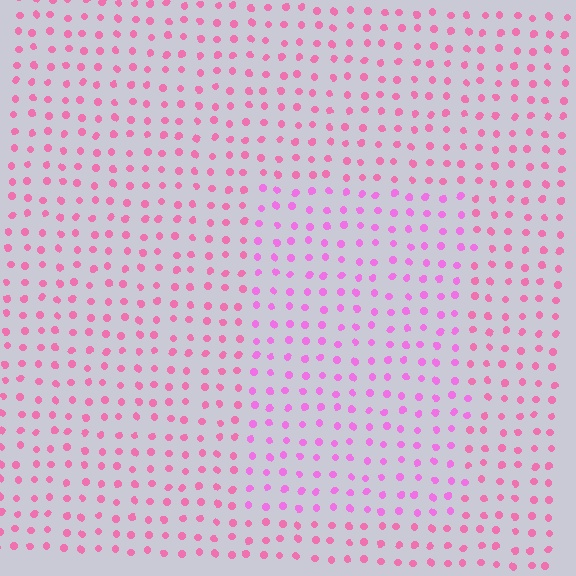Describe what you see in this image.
The image is filled with small pink elements in a uniform arrangement. A rectangle-shaped region is visible where the elements are tinted to a slightly different hue, forming a subtle color boundary.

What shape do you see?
I see a rectangle.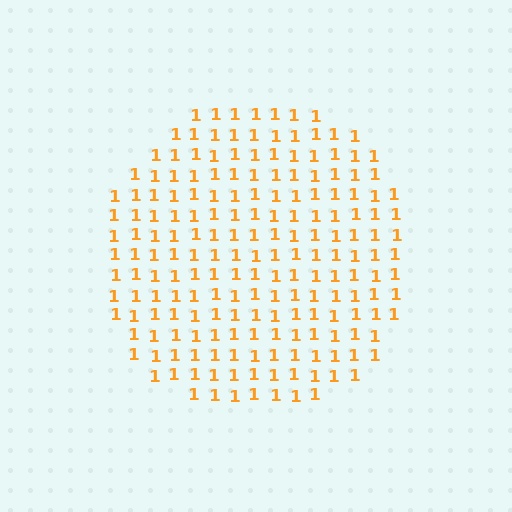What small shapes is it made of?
It is made of small digit 1's.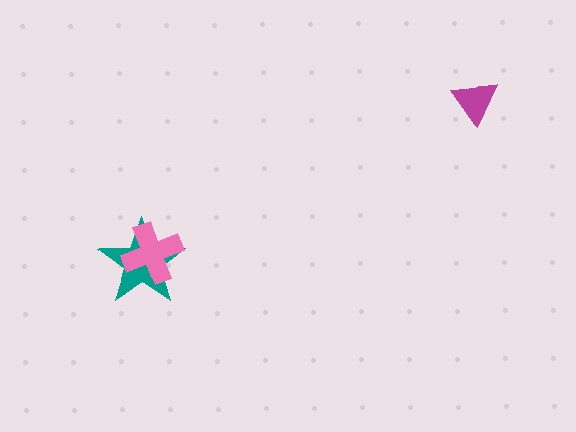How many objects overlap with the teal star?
1 object overlaps with the teal star.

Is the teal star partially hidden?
Yes, it is partially covered by another shape.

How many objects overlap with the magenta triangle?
0 objects overlap with the magenta triangle.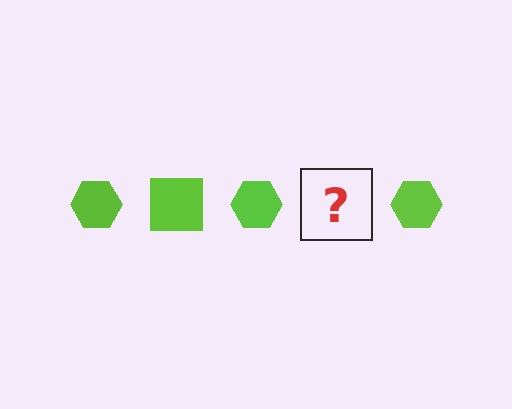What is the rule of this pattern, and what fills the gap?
The rule is that the pattern cycles through hexagon, square shapes in lime. The gap should be filled with a lime square.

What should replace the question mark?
The question mark should be replaced with a lime square.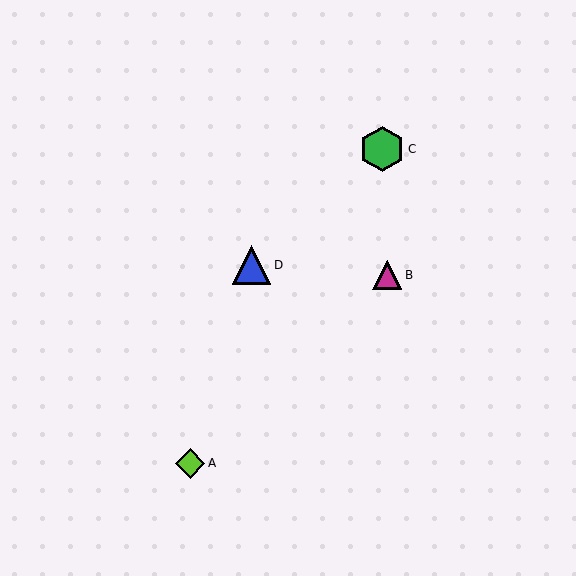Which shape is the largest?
The green hexagon (labeled C) is the largest.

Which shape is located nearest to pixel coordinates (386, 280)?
The magenta triangle (labeled B) at (387, 275) is nearest to that location.